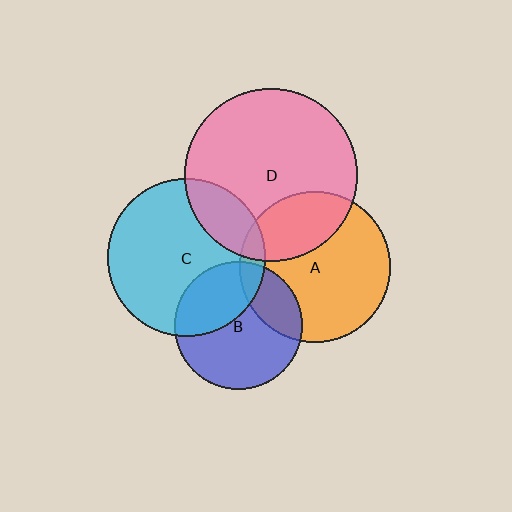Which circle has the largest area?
Circle D (pink).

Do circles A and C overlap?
Yes.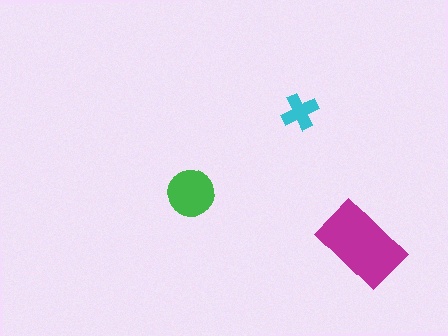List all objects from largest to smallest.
The magenta rectangle, the green circle, the cyan cross.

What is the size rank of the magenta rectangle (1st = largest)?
1st.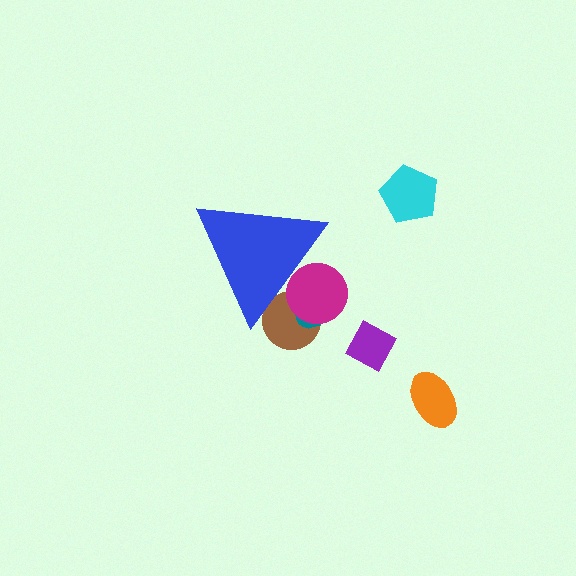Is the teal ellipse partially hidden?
Yes, the teal ellipse is partially hidden behind the blue triangle.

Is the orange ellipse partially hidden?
No, the orange ellipse is fully visible.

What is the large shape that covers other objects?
A blue triangle.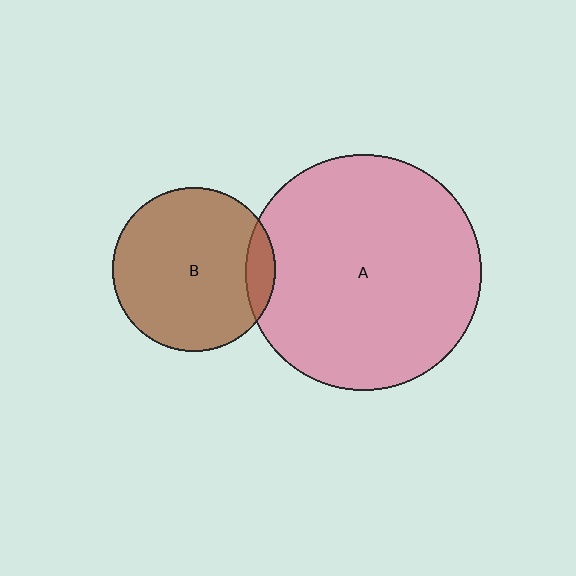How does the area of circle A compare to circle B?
Approximately 2.1 times.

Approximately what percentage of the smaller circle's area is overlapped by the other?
Approximately 10%.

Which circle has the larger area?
Circle A (pink).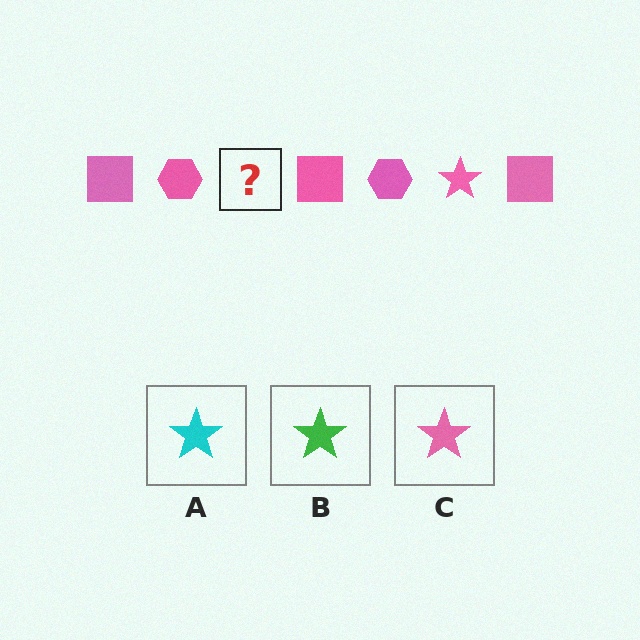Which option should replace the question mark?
Option C.